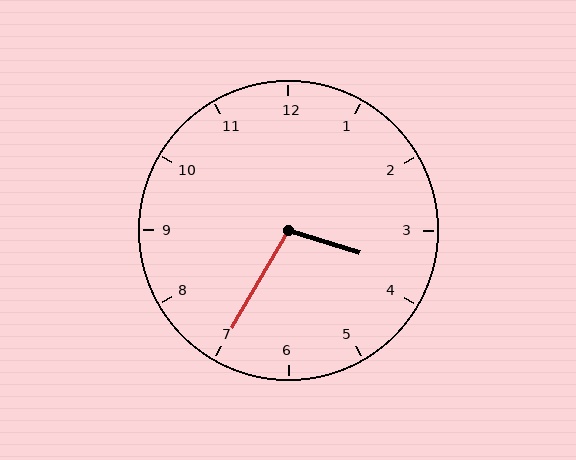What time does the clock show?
3:35.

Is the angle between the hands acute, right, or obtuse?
It is obtuse.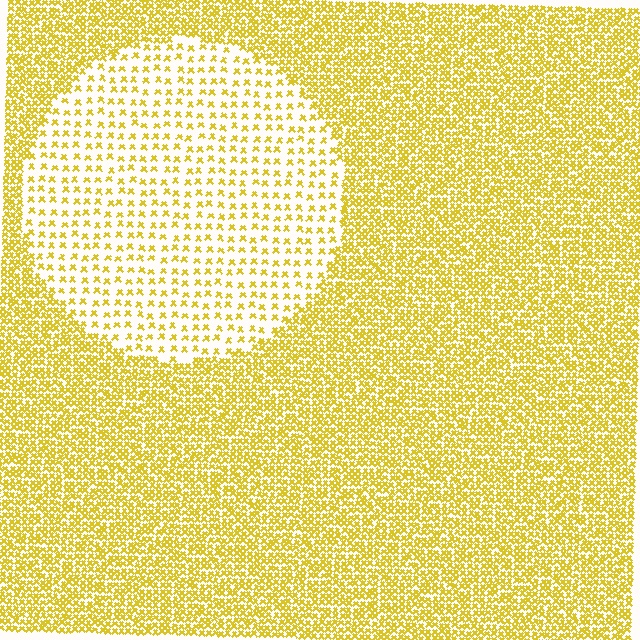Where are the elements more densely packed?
The elements are more densely packed outside the circle boundary.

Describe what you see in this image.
The image contains small yellow elements arranged at two different densities. A circle-shaped region is visible where the elements are less densely packed than the surrounding area.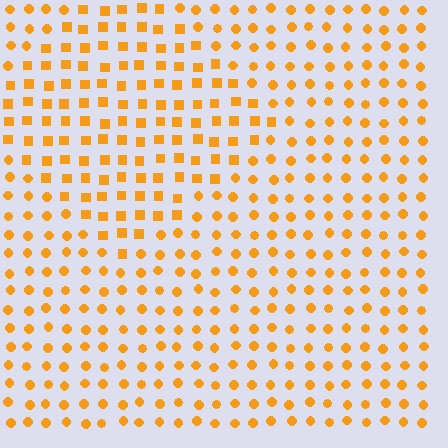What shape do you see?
I see a diamond.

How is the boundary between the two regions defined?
The boundary is defined by a change in element shape: squares inside vs. circles outside. All elements share the same color and spacing.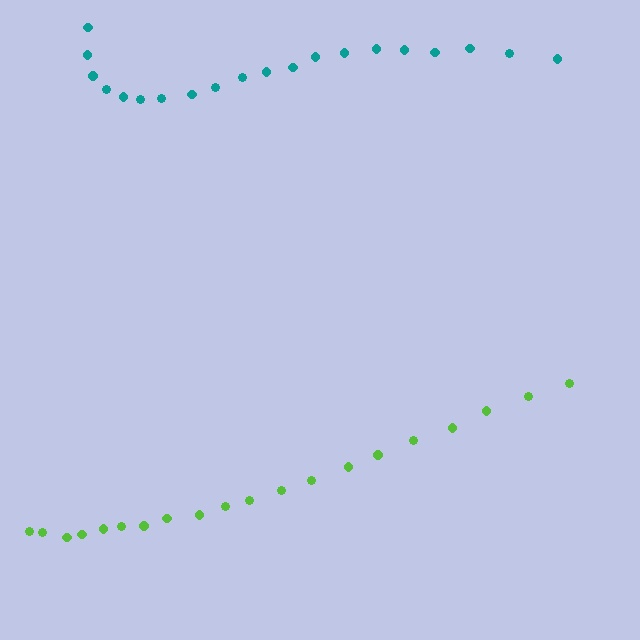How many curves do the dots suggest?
There are 2 distinct paths.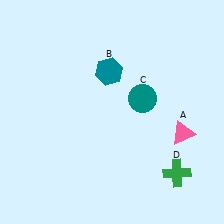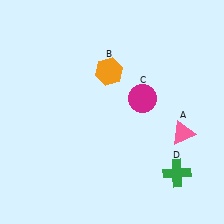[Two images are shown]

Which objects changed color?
B changed from teal to orange. C changed from teal to magenta.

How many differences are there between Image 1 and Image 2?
There are 2 differences between the two images.